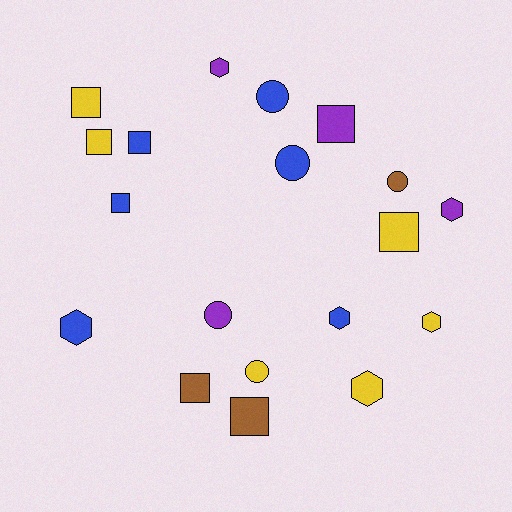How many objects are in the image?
There are 19 objects.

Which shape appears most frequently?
Square, with 8 objects.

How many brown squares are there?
There are 2 brown squares.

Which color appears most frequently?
Yellow, with 6 objects.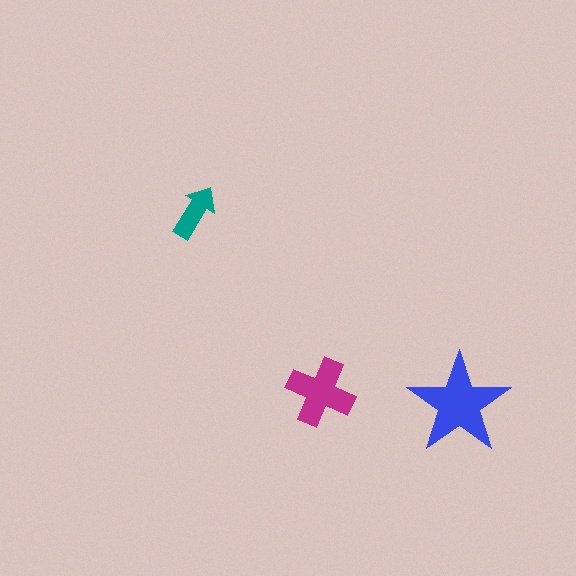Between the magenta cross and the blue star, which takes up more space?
The blue star.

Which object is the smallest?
The teal arrow.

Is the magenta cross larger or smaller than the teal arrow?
Larger.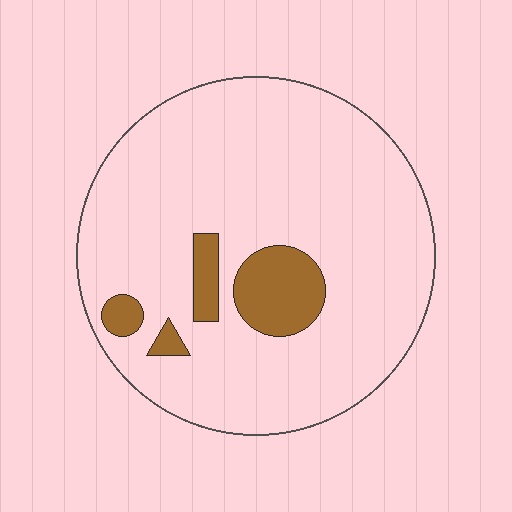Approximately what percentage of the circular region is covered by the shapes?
Approximately 10%.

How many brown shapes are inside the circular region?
4.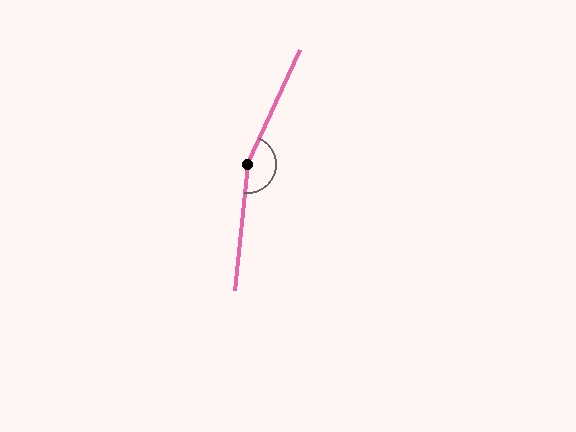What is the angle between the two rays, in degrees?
Approximately 161 degrees.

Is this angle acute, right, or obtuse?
It is obtuse.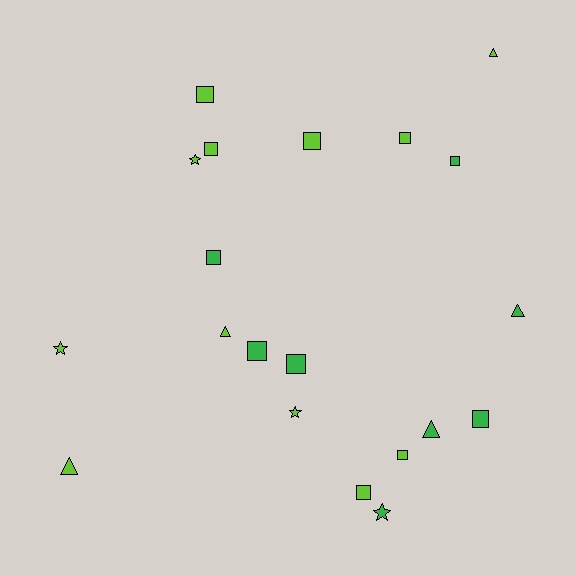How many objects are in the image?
There are 20 objects.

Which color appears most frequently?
Lime, with 12 objects.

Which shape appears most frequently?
Square, with 11 objects.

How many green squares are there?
There are 5 green squares.